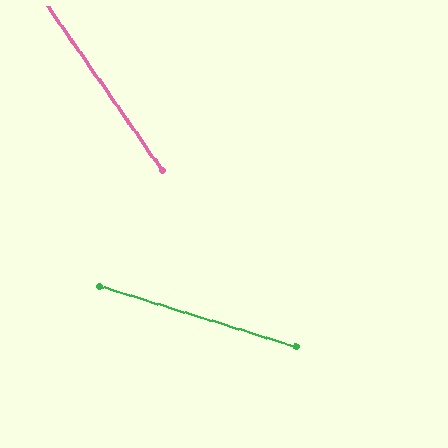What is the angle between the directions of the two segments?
Approximately 38 degrees.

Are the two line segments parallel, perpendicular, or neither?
Neither parallel nor perpendicular — they differ by about 38°.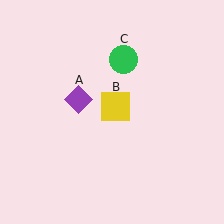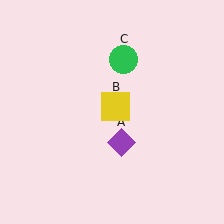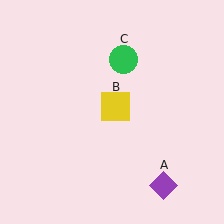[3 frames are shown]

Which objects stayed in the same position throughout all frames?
Yellow square (object B) and green circle (object C) remained stationary.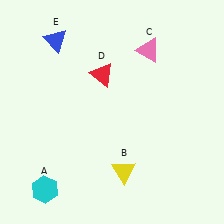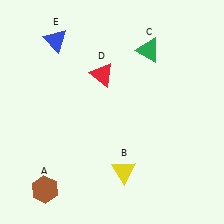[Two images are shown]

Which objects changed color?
A changed from cyan to brown. C changed from pink to green.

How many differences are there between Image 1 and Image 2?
There are 2 differences between the two images.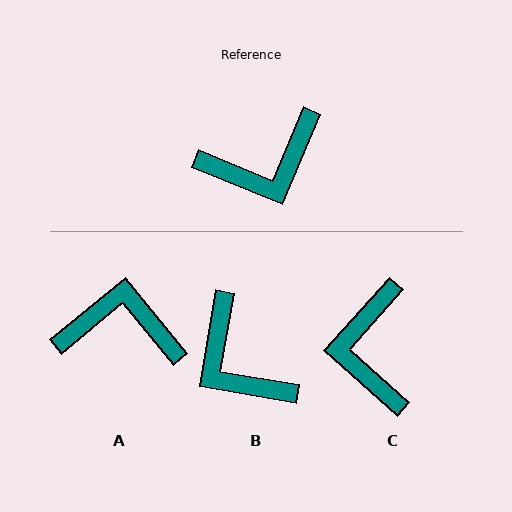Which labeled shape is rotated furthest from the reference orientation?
A, about 152 degrees away.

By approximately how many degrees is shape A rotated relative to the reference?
Approximately 152 degrees counter-clockwise.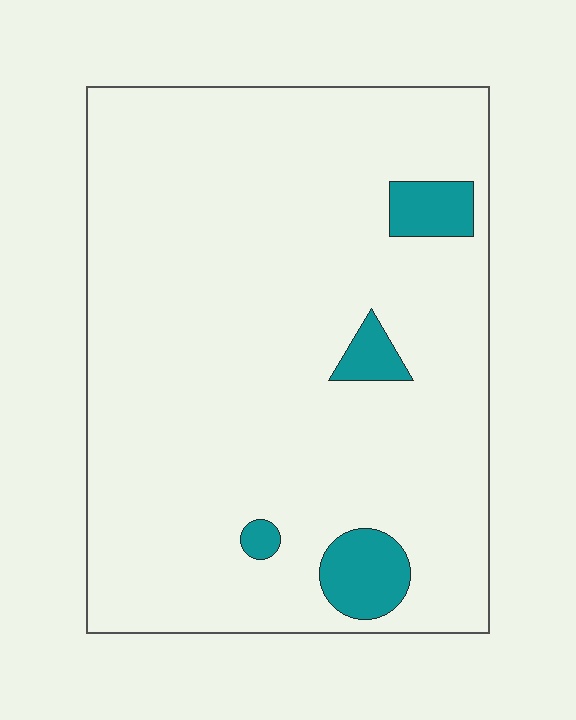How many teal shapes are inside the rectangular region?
4.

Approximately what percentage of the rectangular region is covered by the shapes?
Approximately 5%.